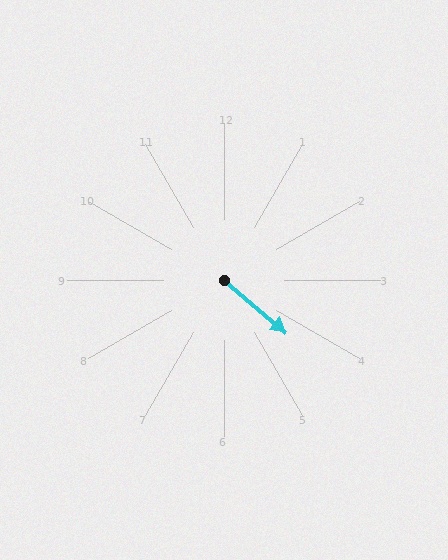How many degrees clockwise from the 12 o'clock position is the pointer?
Approximately 130 degrees.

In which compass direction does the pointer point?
Southeast.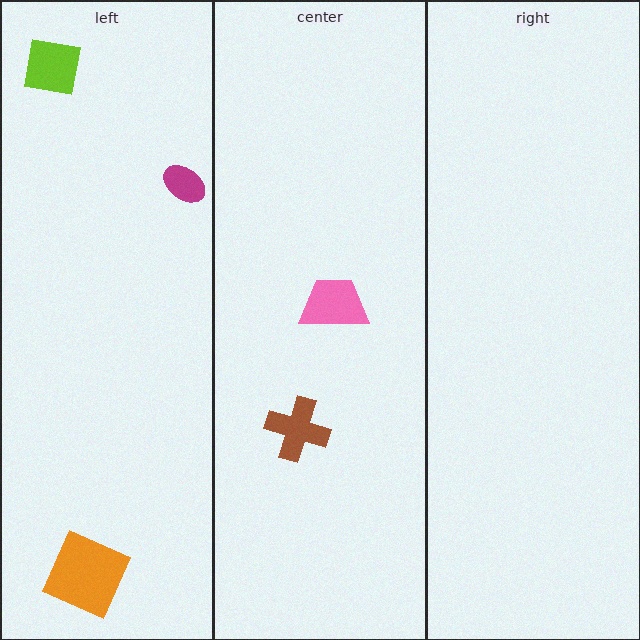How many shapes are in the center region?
2.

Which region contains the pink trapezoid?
The center region.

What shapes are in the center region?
The brown cross, the pink trapezoid.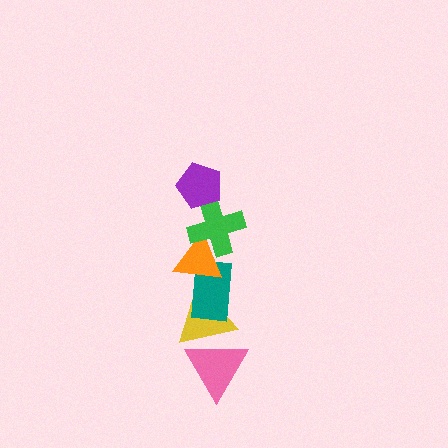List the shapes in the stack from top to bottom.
From top to bottom: the purple pentagon, the green cross, the orange triangle, the teal rectangle, the yellow triangle, the pink triangle.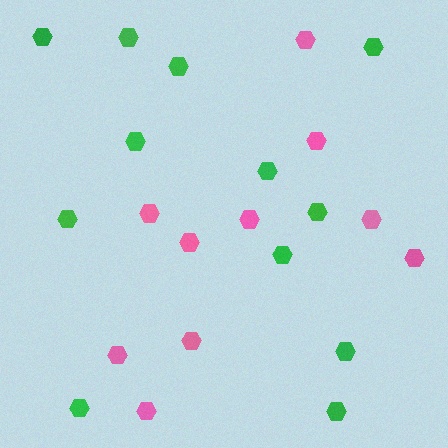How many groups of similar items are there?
There are 2 groups: one group of pink hexagons (10) and one group of green hexagons (12).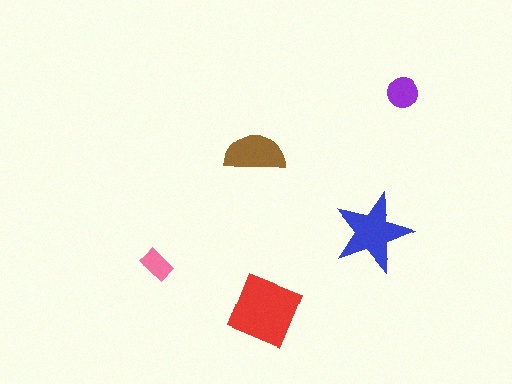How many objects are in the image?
There are 5 objects in the image.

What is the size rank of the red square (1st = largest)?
1st.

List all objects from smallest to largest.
The pink rectangle, the purple circle, the brown semicircle, the blue star, the red square.